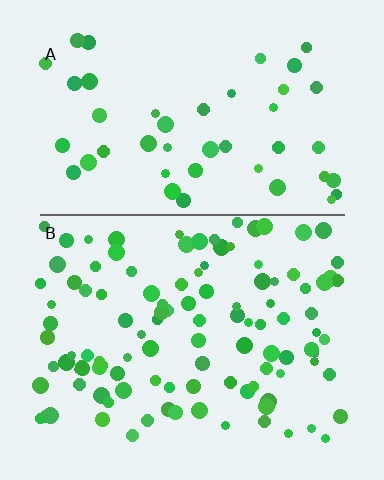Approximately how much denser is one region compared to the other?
Approximately 2.3× — region B over region A.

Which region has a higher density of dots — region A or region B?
B (the bottom).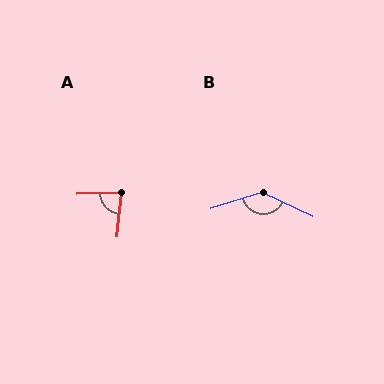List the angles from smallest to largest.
A (82°), B (137°).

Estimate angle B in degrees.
Approximately 137 degrees.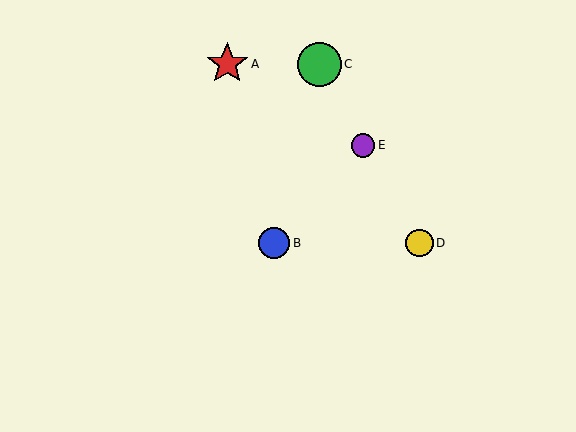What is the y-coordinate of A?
Object A is at y≈64.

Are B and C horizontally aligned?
No, B is at y≈243 and C is at y≈64.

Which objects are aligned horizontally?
Objects B, D are aligned horizontally.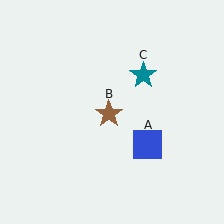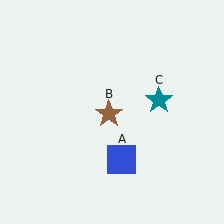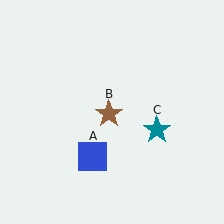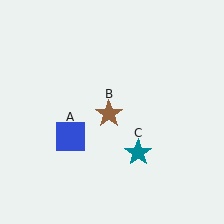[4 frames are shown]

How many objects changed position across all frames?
2 objects changed position: blue square (object A), teal star (object C).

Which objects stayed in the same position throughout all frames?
Brown star (object B) remained stationary.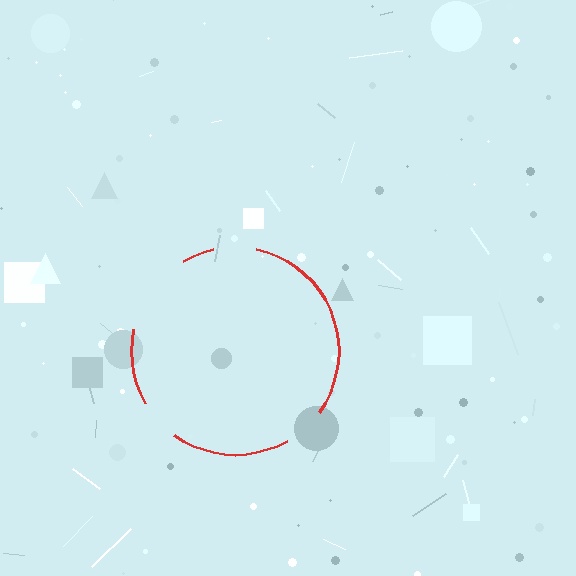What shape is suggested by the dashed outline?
The dashed outline suggests a circle.